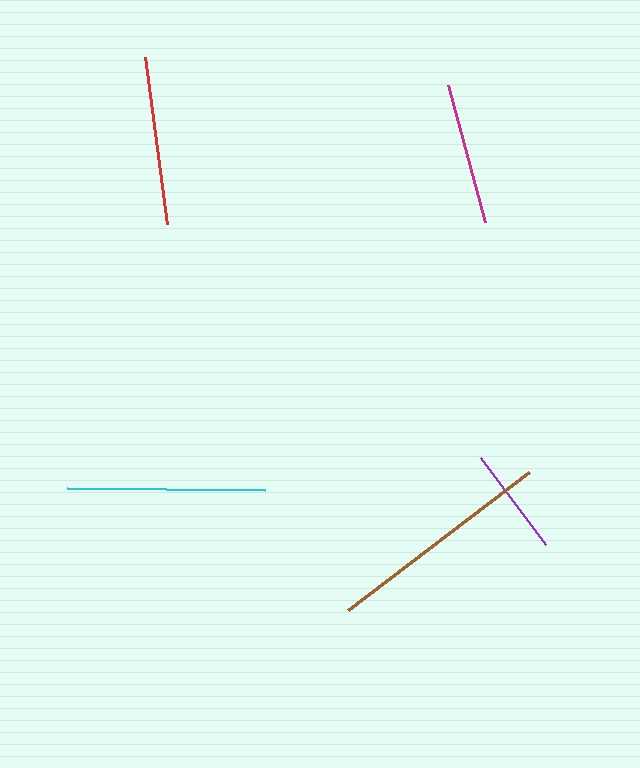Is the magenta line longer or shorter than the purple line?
The magenta line is longer than the purple line.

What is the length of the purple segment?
The purple segment is approximately 109 pixels long.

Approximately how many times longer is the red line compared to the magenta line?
The red line is approximately 1.2 times the length of the magenta line.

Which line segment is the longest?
The brown line is the longest at approximately 228 pixels.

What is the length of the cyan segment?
The cyan segment is approximately 198 pixels long.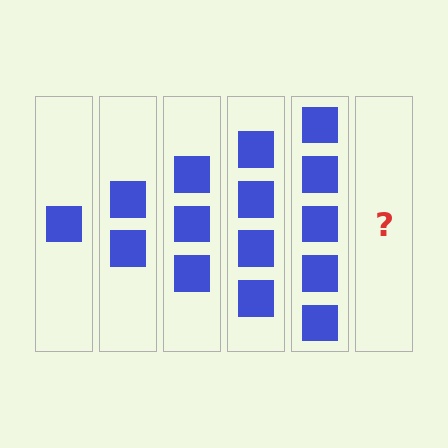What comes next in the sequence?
The next element should be 6 squares.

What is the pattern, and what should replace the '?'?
The pattern is that each step adds one more square. The '?' should be 6 squares.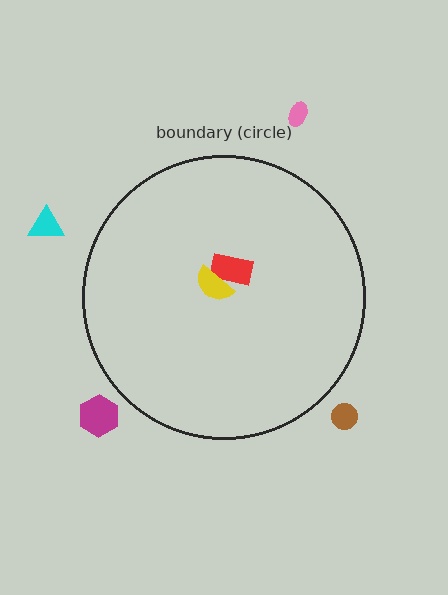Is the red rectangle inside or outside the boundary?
Inside.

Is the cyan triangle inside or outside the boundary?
Outside.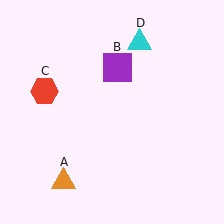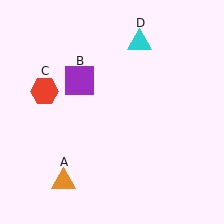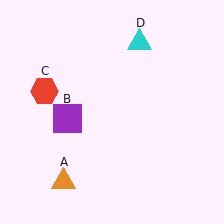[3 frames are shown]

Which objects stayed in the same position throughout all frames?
Orange triangle (object A) and red hexagon (object C) and cyan triangle (object D) remained stationary.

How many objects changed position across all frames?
1 object changed position: purple square (object B).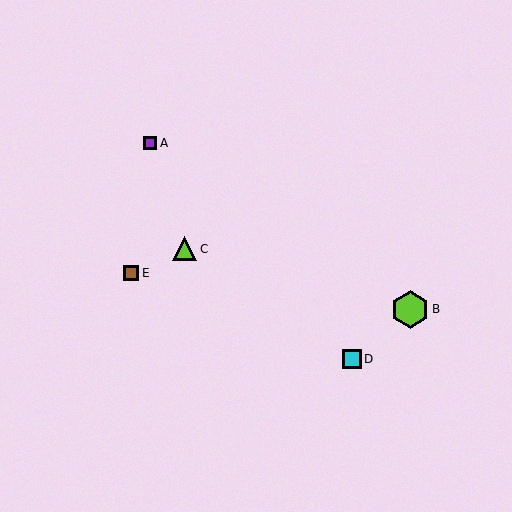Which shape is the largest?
The lime hexagon (labeled B) is the largest.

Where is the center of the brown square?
The center of the brown square is at (131, 273).